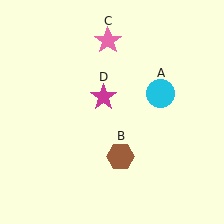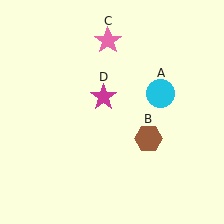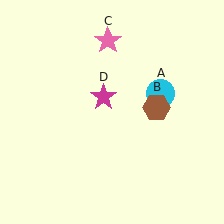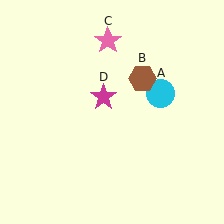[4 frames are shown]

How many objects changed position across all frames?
1 object changed position: brown hexagon (object B).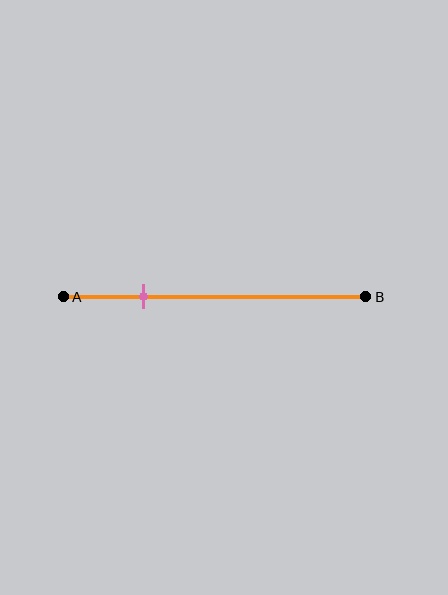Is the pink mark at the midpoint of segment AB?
No, the mark is at about 25% from A, not at the 50% midpoint.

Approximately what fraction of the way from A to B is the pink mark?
The pink mark is approximately 25% of the way from A to B.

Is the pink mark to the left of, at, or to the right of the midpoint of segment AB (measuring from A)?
The pink mark is to the left of the midpoint of segment AB.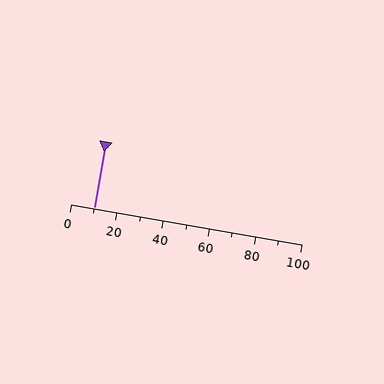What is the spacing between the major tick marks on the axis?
The major ticks are spaced 20 apart.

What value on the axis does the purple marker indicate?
The marker indicates approximately 10.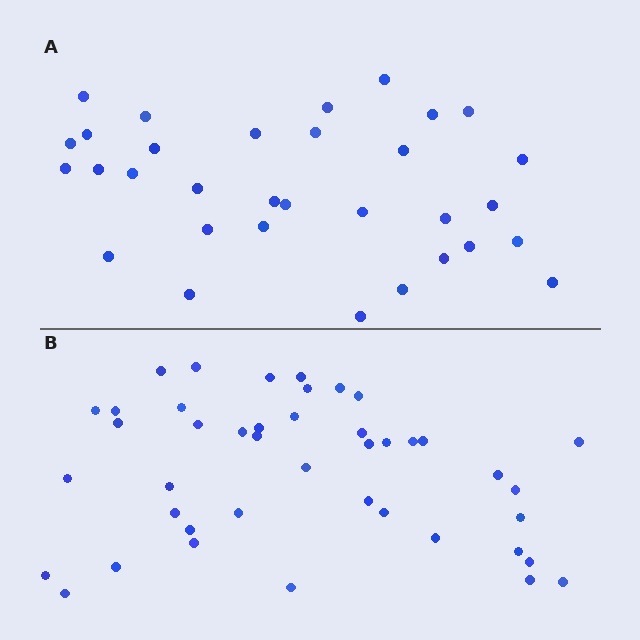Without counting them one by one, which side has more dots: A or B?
Region B (the bottom region) has more dots.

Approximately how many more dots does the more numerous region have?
Region B has roughly 12 or so more dots than region A.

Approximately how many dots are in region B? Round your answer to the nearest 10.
About 40 dots. (The exact count is 43, which rounds to 40.)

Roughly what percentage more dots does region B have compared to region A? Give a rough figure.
About 35% more.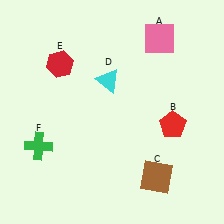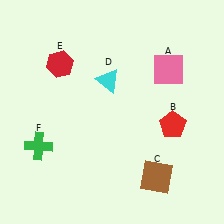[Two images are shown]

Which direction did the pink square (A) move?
The pink square (A) moved down.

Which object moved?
The pink square (A) moved down.